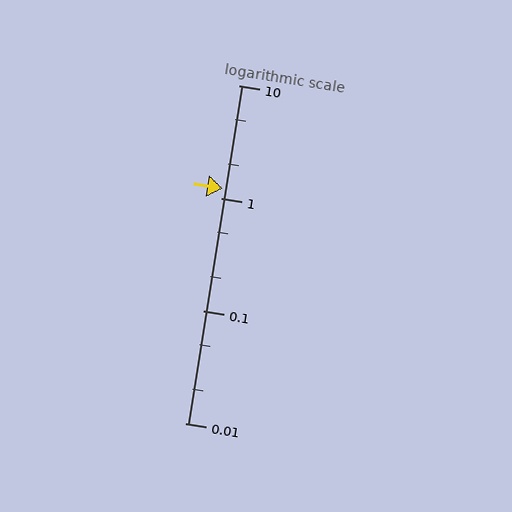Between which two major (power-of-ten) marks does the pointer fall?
The pointer is between 1 and 10.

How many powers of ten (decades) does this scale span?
The scale spans 3 decades, from 0.01 to 10.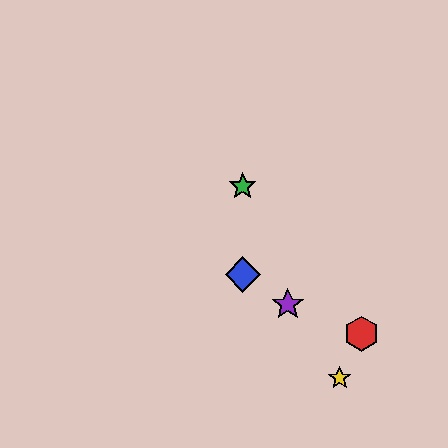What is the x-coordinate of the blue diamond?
The blue diamond is at x≈243.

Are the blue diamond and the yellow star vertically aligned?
No, the blue diamond is at x≈243 and the yellow star is at x≈340.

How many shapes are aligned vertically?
2 shapes (the blue diamond, the green star) are aligned vertically.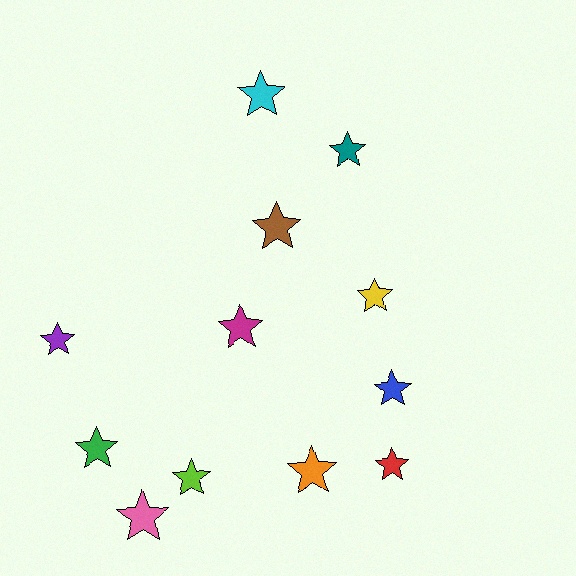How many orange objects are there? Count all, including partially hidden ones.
There is 1 orange object.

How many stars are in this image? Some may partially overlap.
There are 12 stars.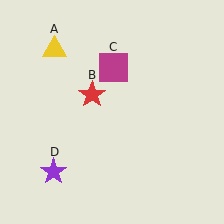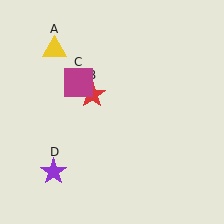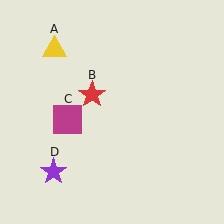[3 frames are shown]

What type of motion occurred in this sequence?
The magenta square (object C) rotated counterclockwise around the center of the scene.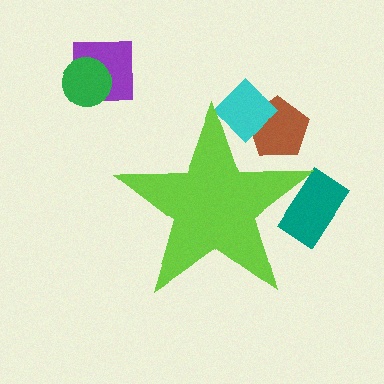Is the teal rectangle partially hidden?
Yes, the teal rectangle is partially hidden behind the lime star.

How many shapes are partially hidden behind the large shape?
4 shapes are partially hidden.